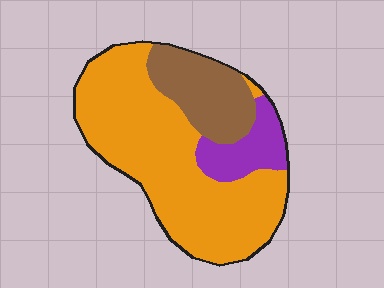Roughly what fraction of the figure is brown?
Brown covers about 20% of the figure.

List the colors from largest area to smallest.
From largest to smallest: orange, brown, purple.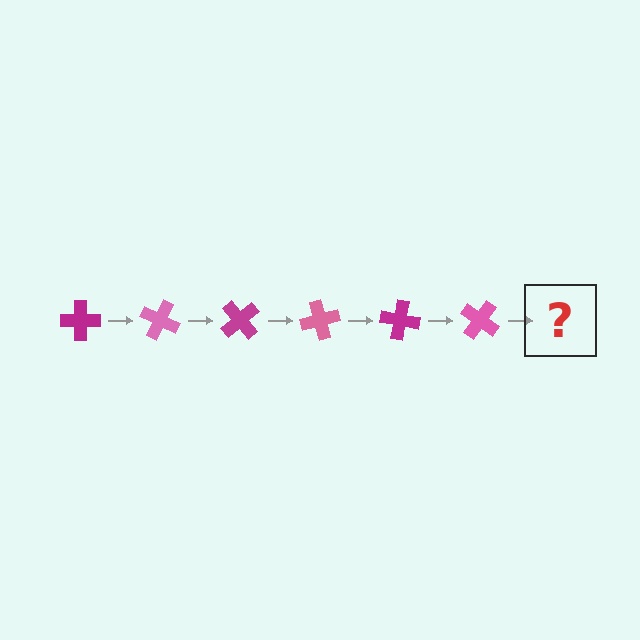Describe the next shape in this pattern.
It should be a magenta cross, rotated 150 degrees from the start.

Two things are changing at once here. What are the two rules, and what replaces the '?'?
The two rules are that it rotates 25 degrees each step and the color cycles through magenta and pink. The '?' should be a magenta cross, rotated 150 degrees from the start.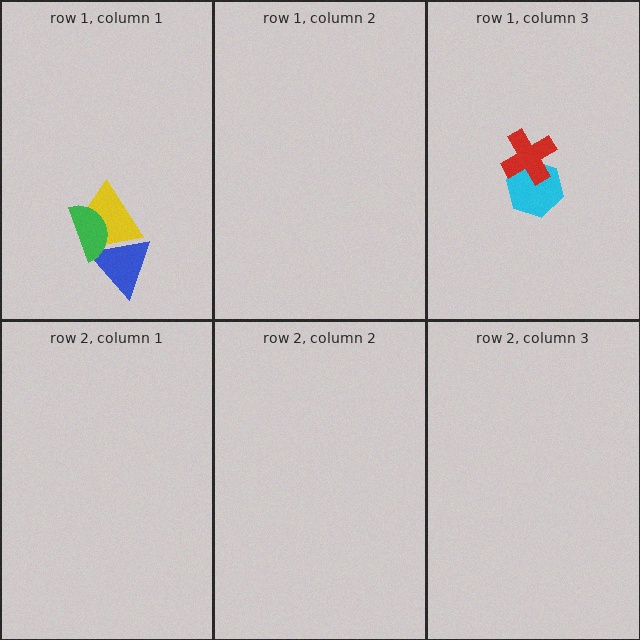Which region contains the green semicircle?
The row 1, column 1 region.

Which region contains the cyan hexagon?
The row 1, column 3 region.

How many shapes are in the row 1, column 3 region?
2.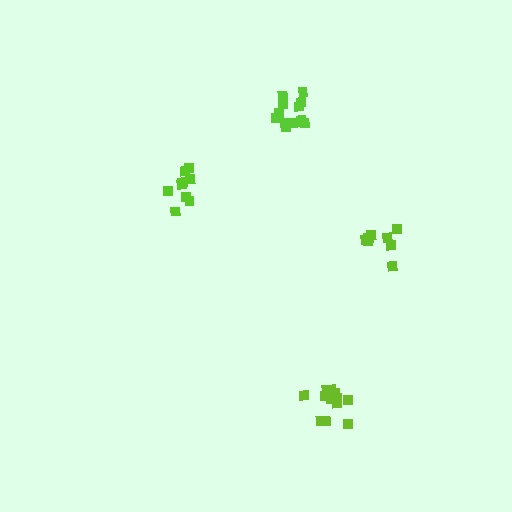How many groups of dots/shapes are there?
There are 4 groups.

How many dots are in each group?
Group 1: 12 dots, Group 2: 8 dots, Group 3: 12 dots, Group 4: 9 dots (41 total).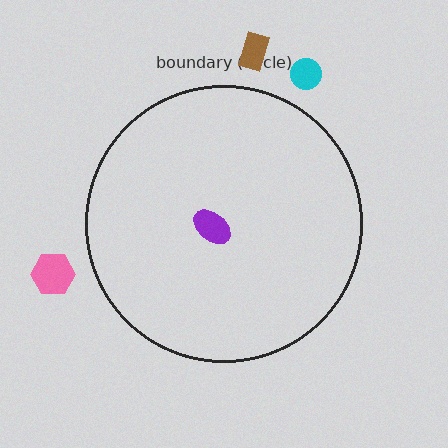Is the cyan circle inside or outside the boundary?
Outside.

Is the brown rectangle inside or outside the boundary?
Outside.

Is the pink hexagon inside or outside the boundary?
Outside.